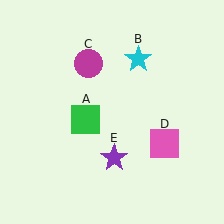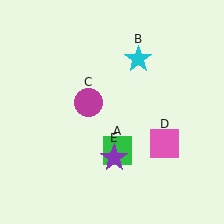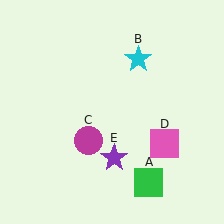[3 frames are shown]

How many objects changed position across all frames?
2 objects changed position: green square (object A), magenta circle (object C).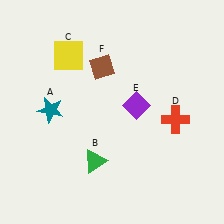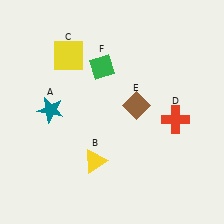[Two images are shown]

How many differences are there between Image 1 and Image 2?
There are 3 differences between the two images.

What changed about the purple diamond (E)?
In Image 1, E is purple. In Image 2, it changed to brown.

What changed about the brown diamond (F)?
In Image 1, F is brown. In Image 2, it changed to green.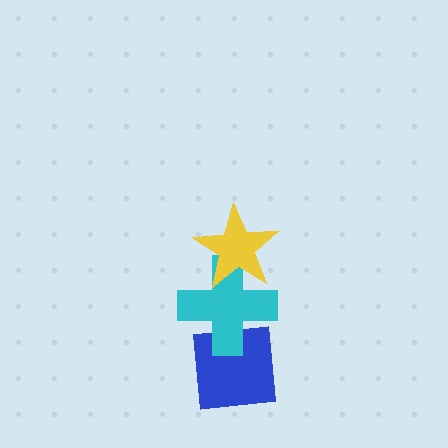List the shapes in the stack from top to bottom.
From top to bottom: the yellow star, the cyan cross, the blue square.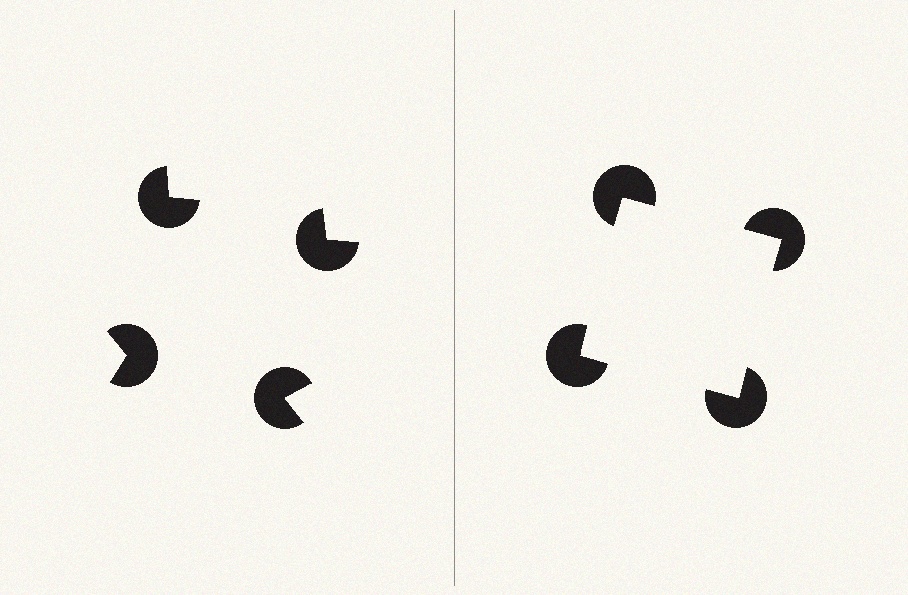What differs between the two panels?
The pac-man discs are positioned identically on both sides; only the wedge orientations differ. On the right they align to a square; on the left they are misaligned.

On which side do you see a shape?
An illusory square appears on the right side. On the left side the wedge cuts are rotated, so no coherent shape forms.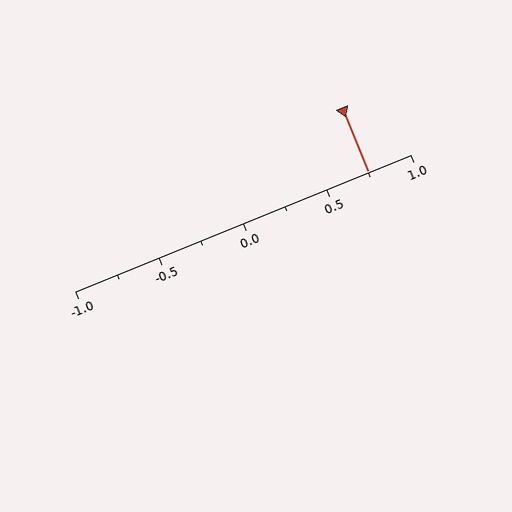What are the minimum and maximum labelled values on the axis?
The axis runs from -1.0 to 1.0.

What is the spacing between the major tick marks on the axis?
The major ticks are spaced 0.5 apart.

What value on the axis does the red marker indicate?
The marker indicates approximately 0.75.